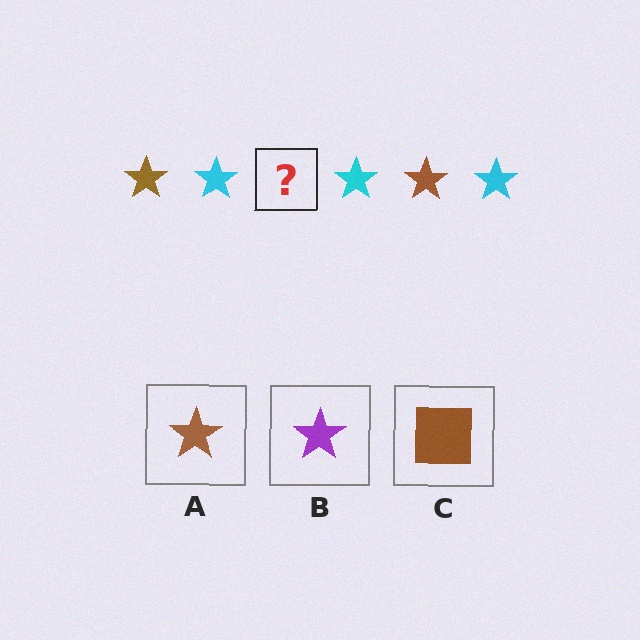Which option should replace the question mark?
Option A.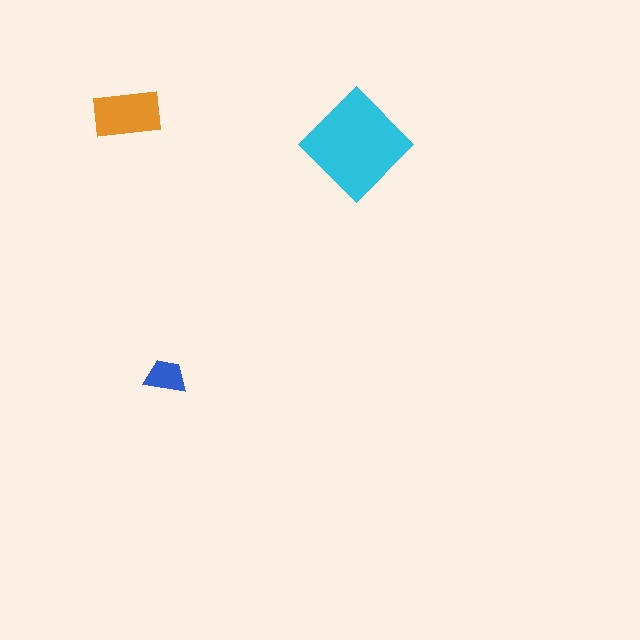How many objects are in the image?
There are 3 objects in the image.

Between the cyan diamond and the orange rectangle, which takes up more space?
The cyan diamond.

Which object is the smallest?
The blue trapezoid.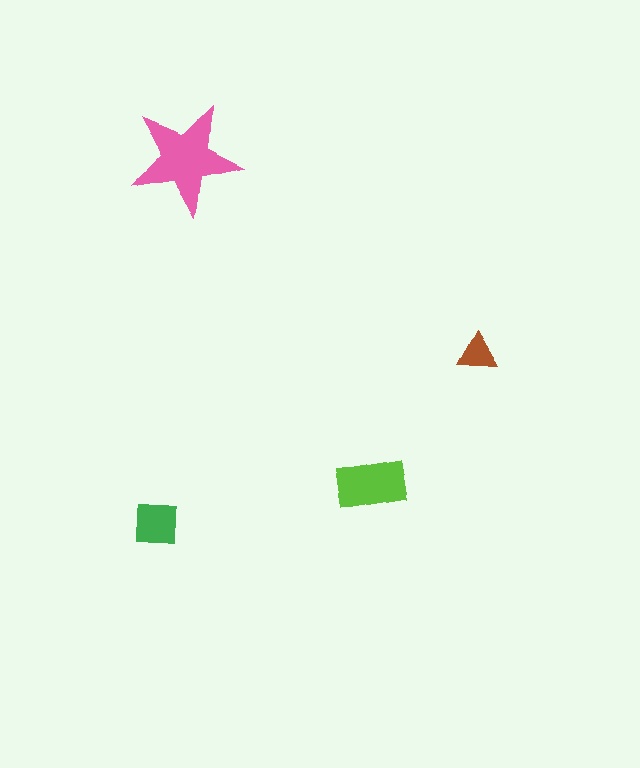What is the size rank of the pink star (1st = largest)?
1st.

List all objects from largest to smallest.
The pink star, the lime rectangle, the green square, the brown triangle.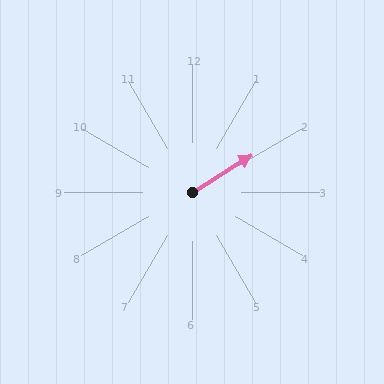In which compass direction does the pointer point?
Northeast.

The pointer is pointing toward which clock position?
Roughly 2 o'clock.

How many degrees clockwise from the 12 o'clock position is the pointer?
Approximately 58 degrees.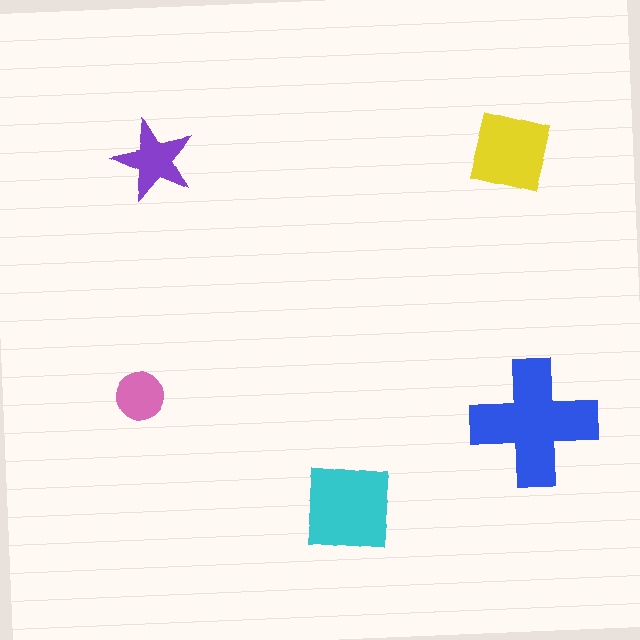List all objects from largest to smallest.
The blue cross, the cyan square, the yellow square, the purple star, the pink circle.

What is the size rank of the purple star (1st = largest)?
4th.